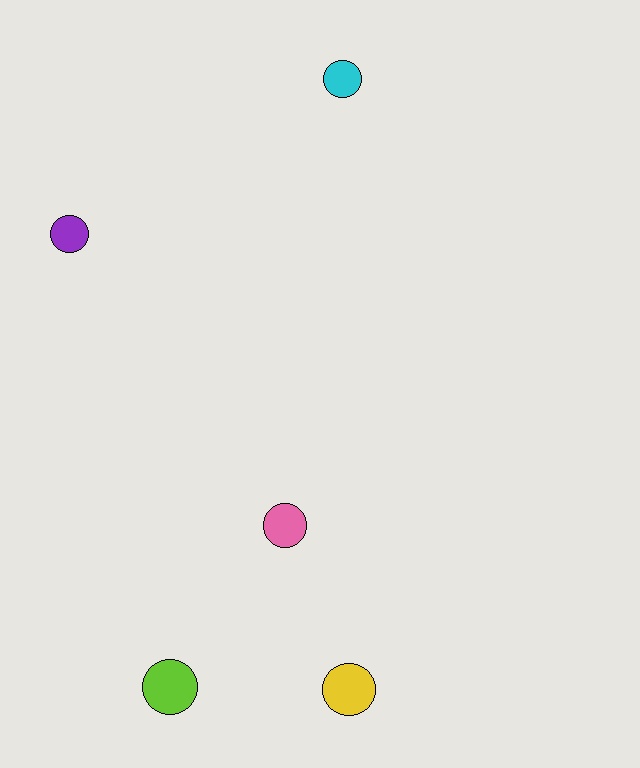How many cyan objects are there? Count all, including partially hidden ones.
There is 1 cyan object.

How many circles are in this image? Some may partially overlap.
There are 5 circles.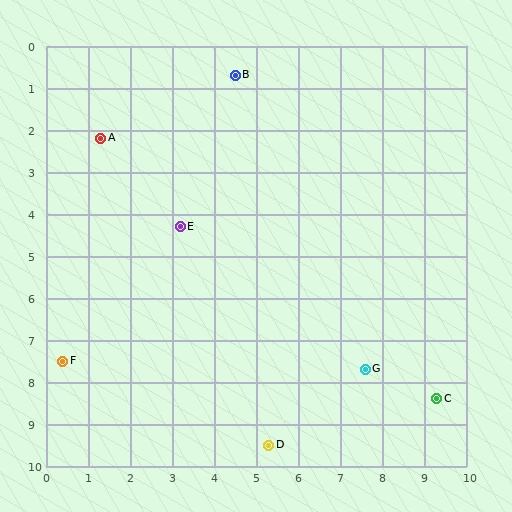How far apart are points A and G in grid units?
Points A and G are about 8.4 grid units apart.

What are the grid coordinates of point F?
Point F is at approximately (0.4, 7.5).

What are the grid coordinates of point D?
Point D is at approximately (5.3, 9.5).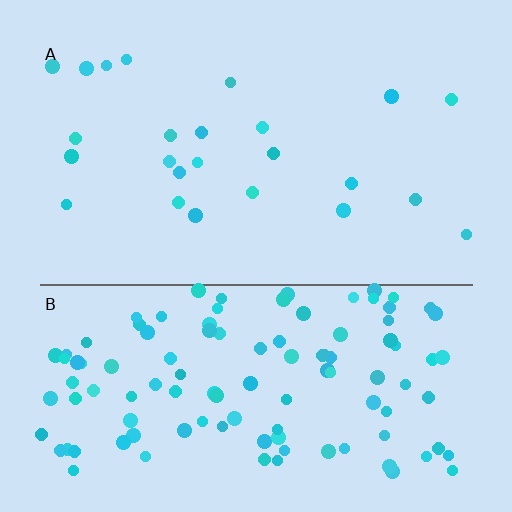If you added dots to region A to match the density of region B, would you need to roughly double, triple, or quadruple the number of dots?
Approximately quadruple.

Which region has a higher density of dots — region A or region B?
B (the bottom).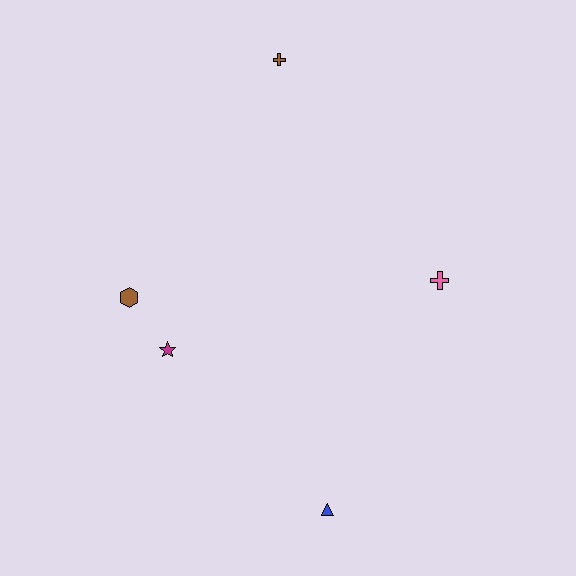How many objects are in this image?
There are 5 objects.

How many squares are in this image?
There are no squares.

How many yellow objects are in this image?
There are no yellow objects.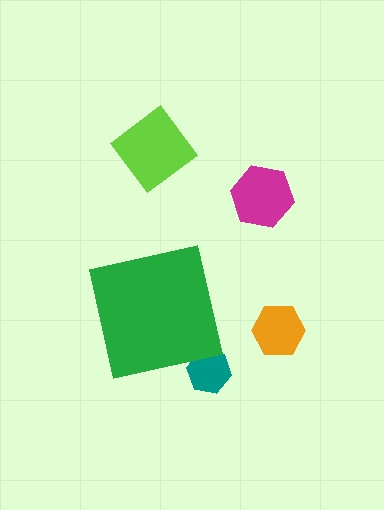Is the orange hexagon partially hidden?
No, the orange hexagon is fully visible.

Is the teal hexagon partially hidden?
Yes, the teal hexagon is partially hidden behind the green square.